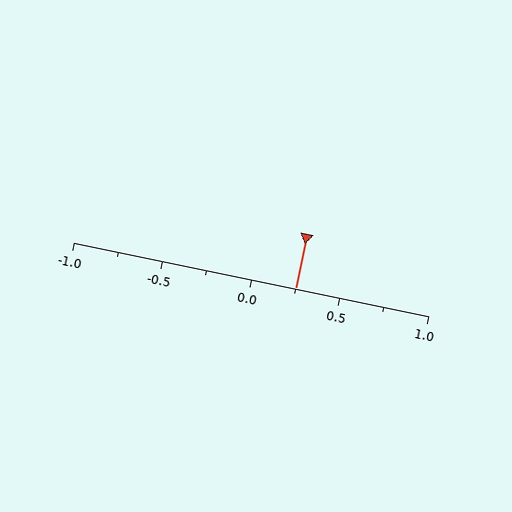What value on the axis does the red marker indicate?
The marker indicates approximately 0.25.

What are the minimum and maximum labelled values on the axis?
The axis runs from -1.0 to 1.0.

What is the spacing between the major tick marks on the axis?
The major ticks are spaced 0.5 apart.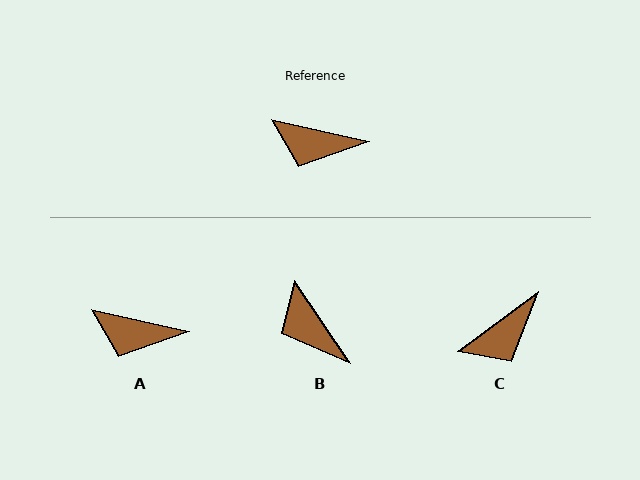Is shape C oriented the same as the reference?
No, it is off by about 49 degrees.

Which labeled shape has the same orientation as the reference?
A.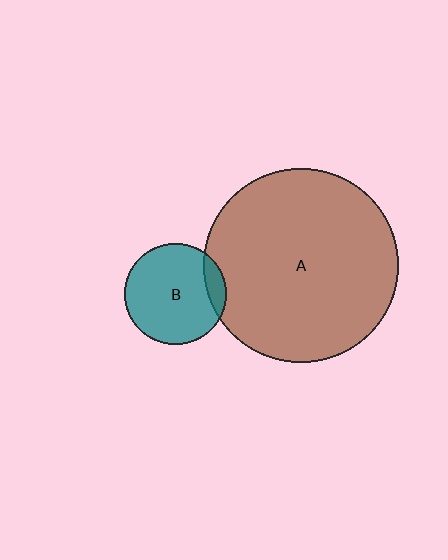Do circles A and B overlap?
Yes.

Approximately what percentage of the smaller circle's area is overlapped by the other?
Approximately 10%.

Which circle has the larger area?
Circle A (brown).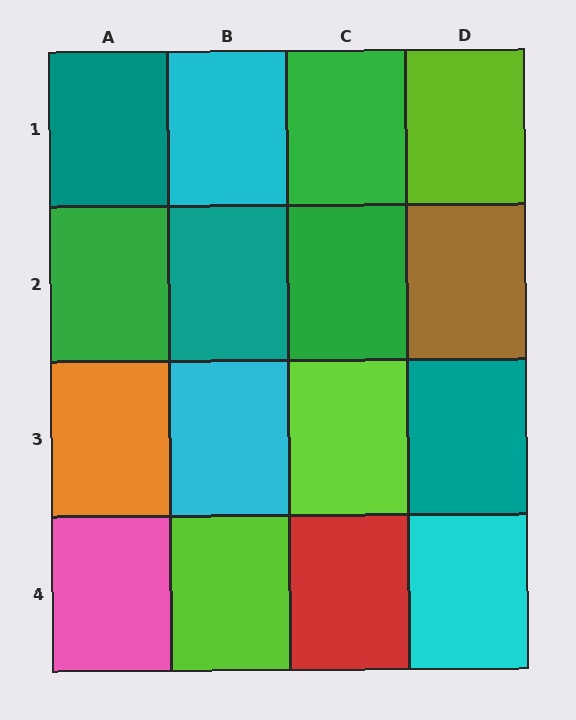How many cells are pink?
1 cell is pink.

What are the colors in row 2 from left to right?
Green, teal, green, brown.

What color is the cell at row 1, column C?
Green.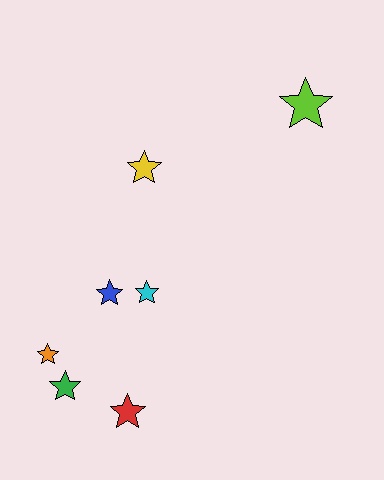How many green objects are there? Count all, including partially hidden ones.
There is 1 green object.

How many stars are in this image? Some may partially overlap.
There are 7 stars.